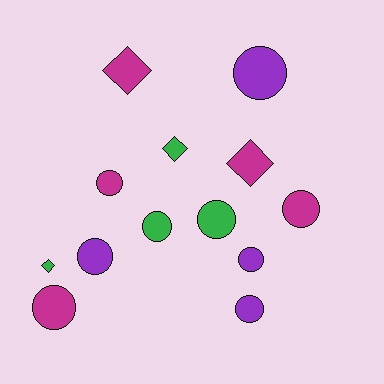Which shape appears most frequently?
Circle, with 9 objects.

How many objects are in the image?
There are 13 objects.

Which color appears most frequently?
Magenta, with 5 objects.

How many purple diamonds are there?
There are no purple diamonds.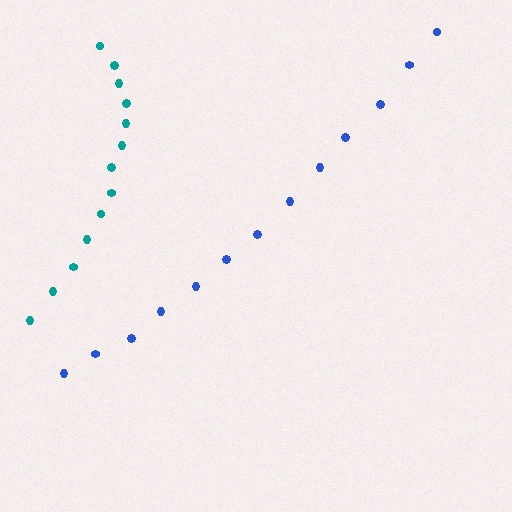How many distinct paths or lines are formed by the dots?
There are 2 distinct paths.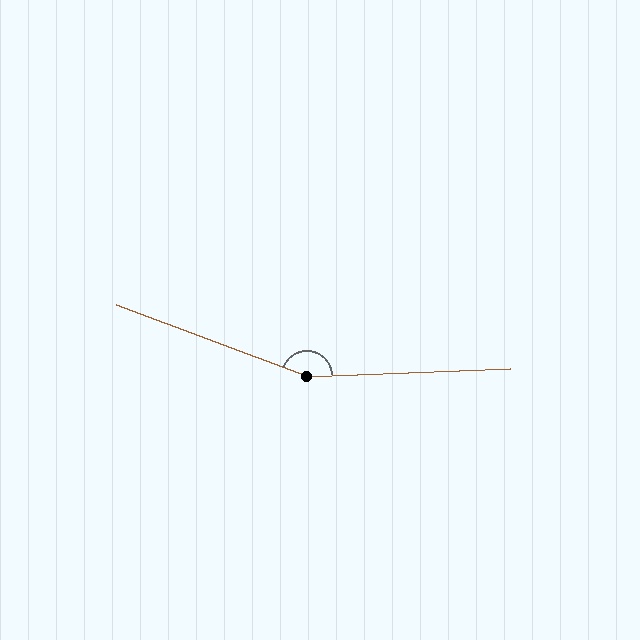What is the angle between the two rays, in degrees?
Approximately 157 degrees.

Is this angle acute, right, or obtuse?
It is obtuse.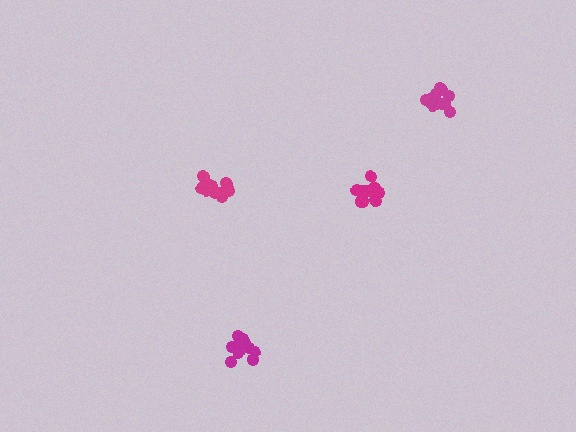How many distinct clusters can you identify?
There are 4 distinct clusters.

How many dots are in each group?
Group 1: 12 dots, Group 2: 13 dots, Group 3: 12 dots, Group 4: 11 dots (48 total).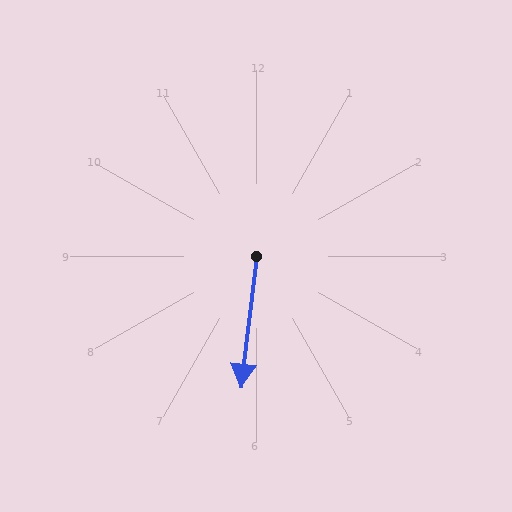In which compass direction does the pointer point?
South.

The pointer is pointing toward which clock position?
Roughly 6 o'clock.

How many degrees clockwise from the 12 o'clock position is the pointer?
Approximately 187 degrees.